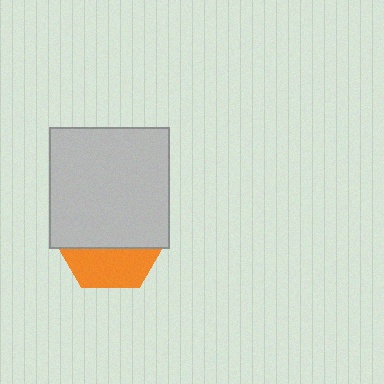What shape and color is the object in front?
The object in front is a light gray square.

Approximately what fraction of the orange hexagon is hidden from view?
Roughly 66% of the orange hexagon is hidden behind the light gray square.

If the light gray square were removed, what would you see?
You would see the complete orange hexagon.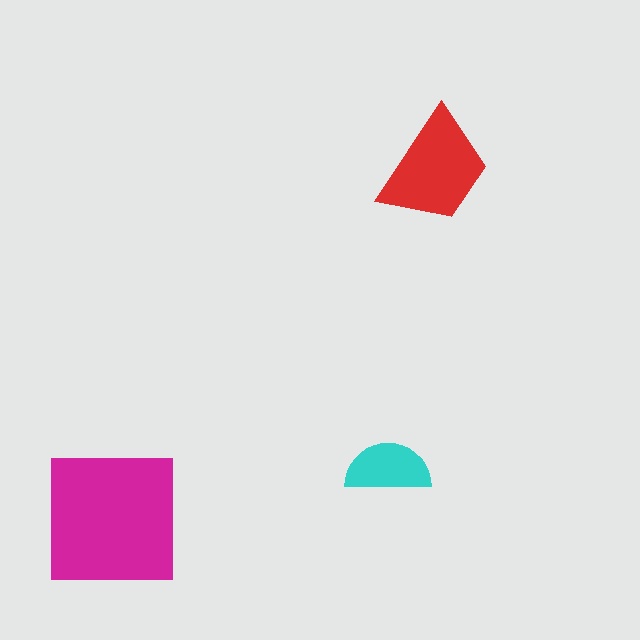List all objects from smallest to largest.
The cyan semicircle, the red trapezoid, the magenta square.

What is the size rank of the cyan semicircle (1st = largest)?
3rd.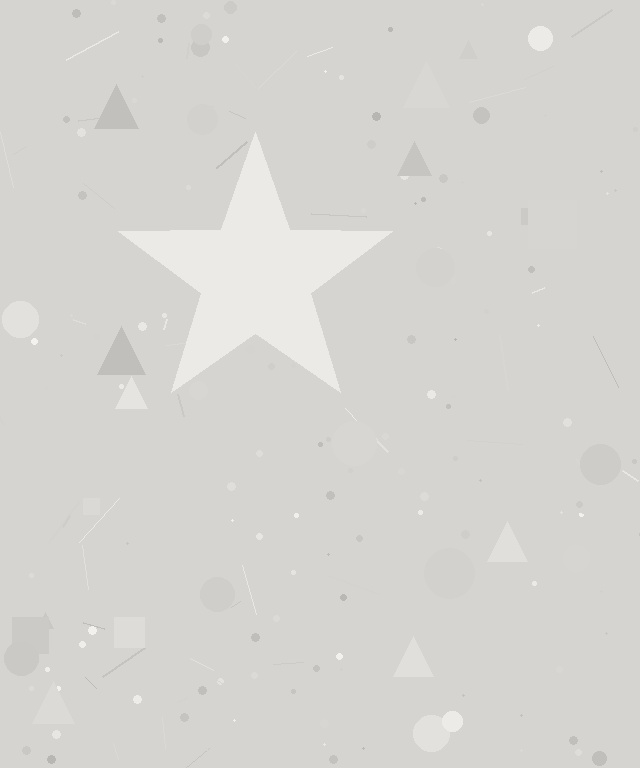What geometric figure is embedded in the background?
A star is embedded in the background.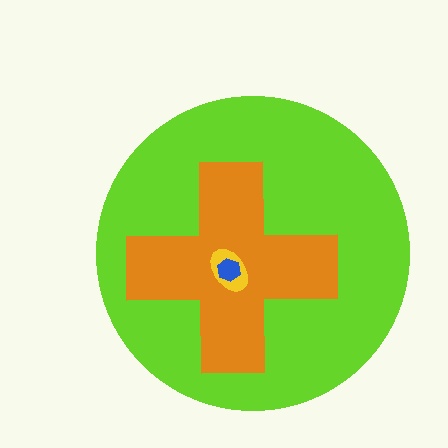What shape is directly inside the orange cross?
The yellow ellipse.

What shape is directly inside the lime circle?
The orange cross.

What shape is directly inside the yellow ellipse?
The blue hexagon.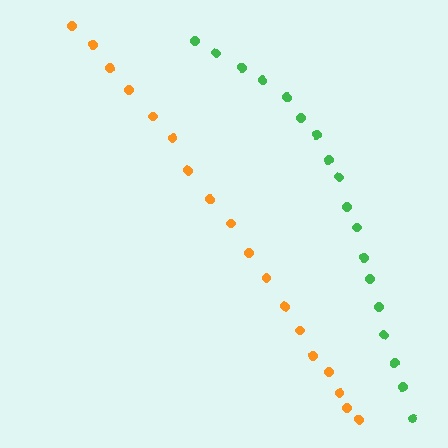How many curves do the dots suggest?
There are 2 distinct paths.